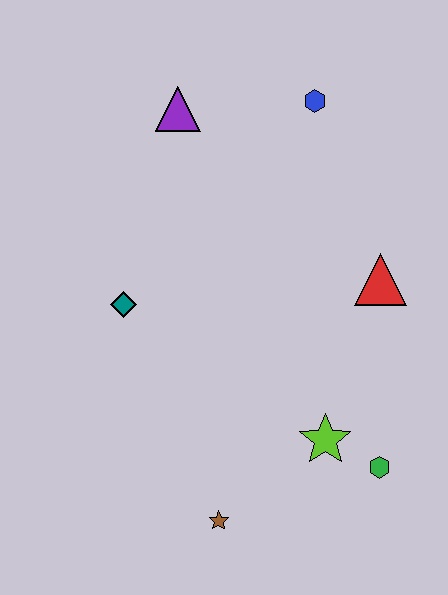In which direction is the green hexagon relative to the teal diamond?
The green hexagon is to the right of the teal diamond.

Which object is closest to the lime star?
The green hexagon is closest to the lime star.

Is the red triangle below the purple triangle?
Yes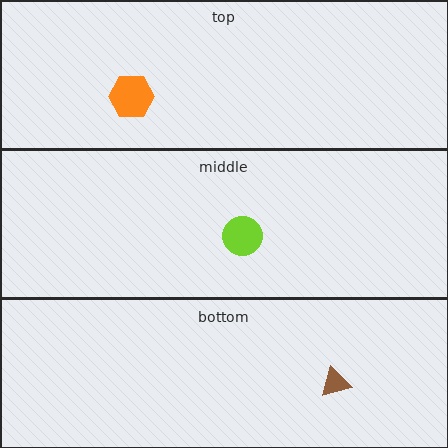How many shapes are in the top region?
1.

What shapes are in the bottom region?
The brown triangle.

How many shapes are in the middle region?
1.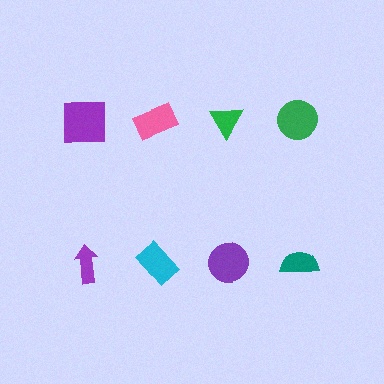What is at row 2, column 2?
A cyan rectangle.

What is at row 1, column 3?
A green triangle.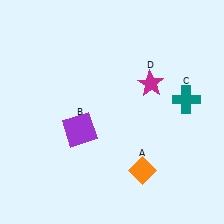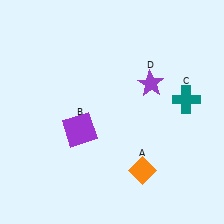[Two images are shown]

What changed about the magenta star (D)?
In Image 1, D is magenta. In Image 2, it changed to purple.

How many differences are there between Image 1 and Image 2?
There is 1 difference between the two images.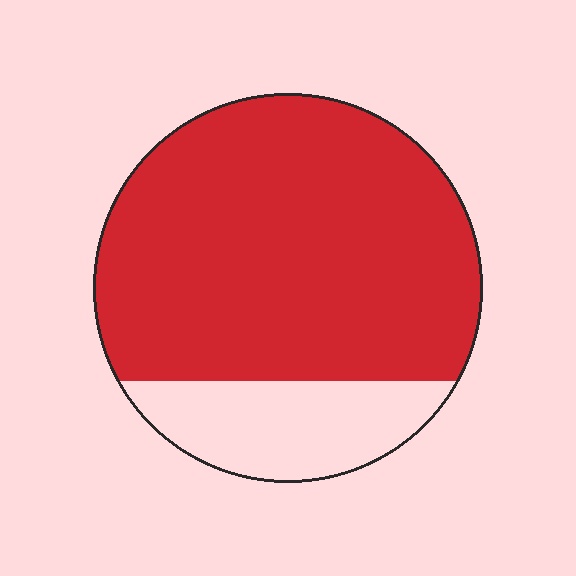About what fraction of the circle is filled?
About four fifths (4/5).